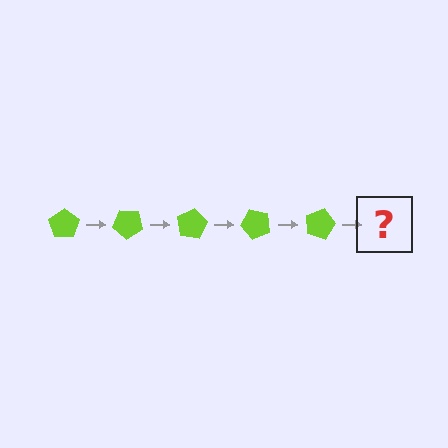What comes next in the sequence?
The next element should be a lime pentagon rotated 200 degrees.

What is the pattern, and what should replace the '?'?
The pattern is that the pentagon rotates 40 degrees each step. The '?' should be a lime pentagon rotated 200 degrees.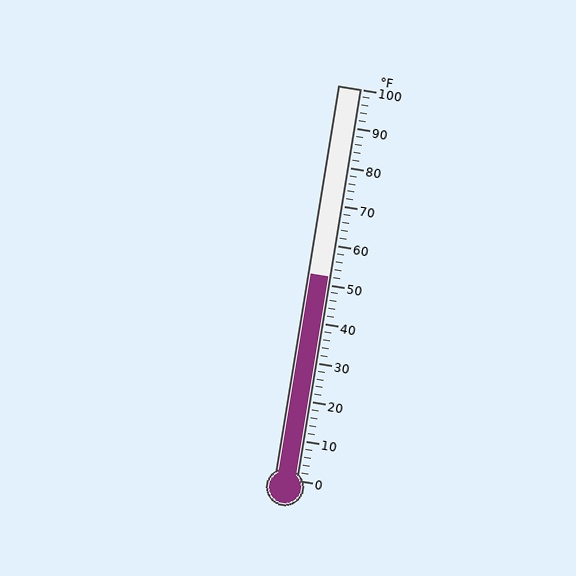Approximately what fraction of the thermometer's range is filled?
The thermometer is filled to approximately 50% of its range.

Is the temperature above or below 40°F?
The temperature is above 40°F.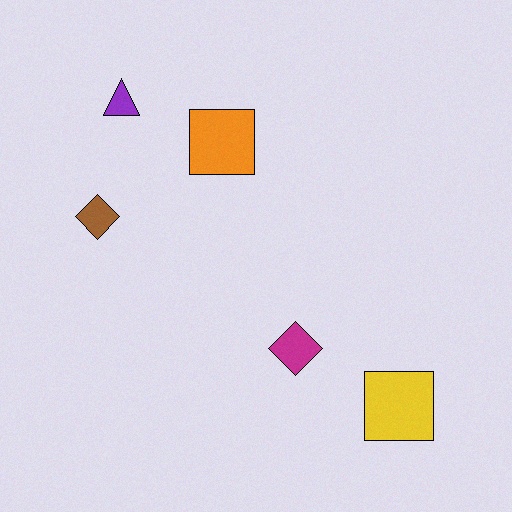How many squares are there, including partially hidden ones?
There are 2 squares.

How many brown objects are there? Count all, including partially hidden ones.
There is 1 brown object.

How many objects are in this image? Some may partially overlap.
There are 5 objects.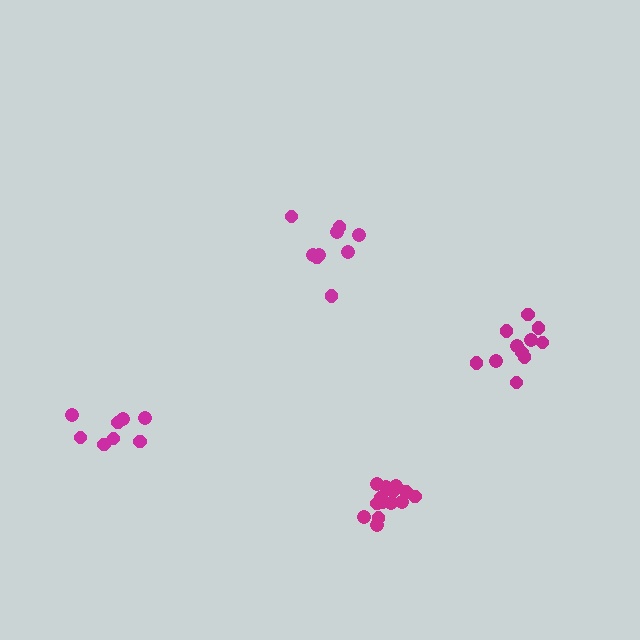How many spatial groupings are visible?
There are 4 spatial groupings.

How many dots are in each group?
Group 1: 9 dots, Group 2: 8 dots, Group 3: 14 dots, Group 4: 11 dots (42 total).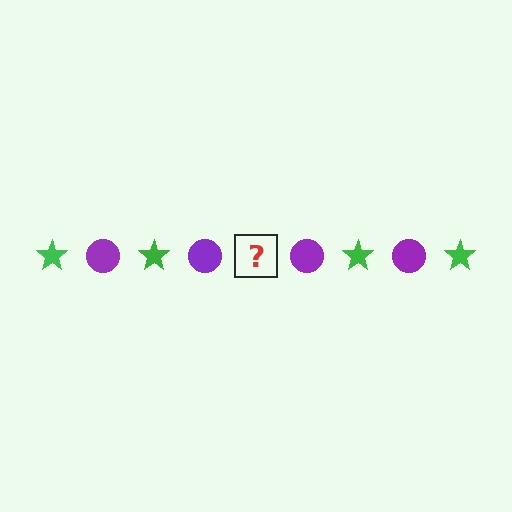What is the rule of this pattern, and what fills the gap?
The rule is that the pattern alternates between green star and purple circle. The gap should be filled with a green star.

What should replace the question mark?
The question mark should be replaced with a green star.